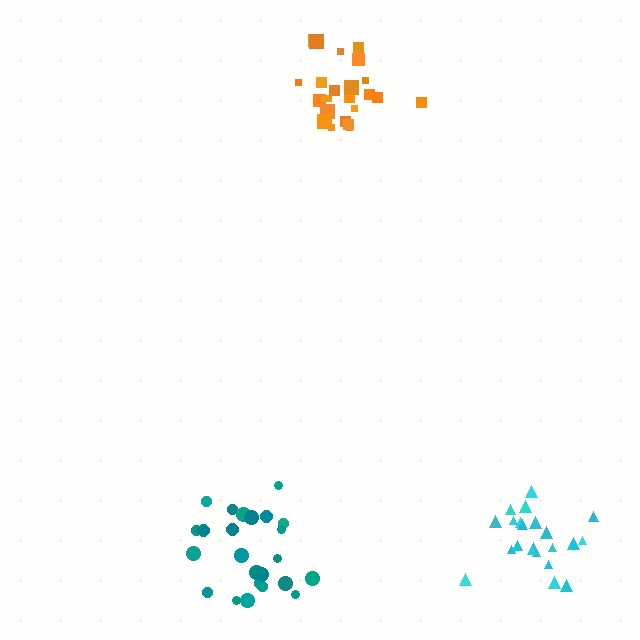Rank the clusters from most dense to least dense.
orange, cyan, teal.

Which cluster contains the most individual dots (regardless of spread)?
Orange (26).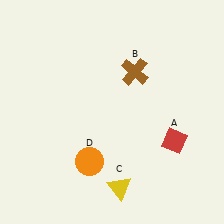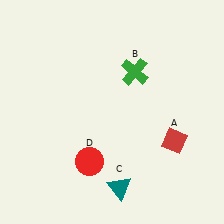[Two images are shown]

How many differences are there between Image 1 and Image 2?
There are 3 differences between the two images.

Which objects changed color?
B changed from brown to green. C changed from yellow to teal. D changed from orange to red.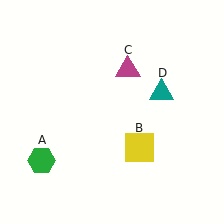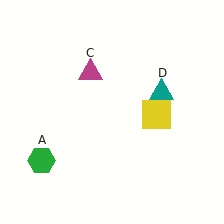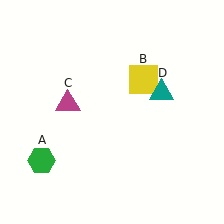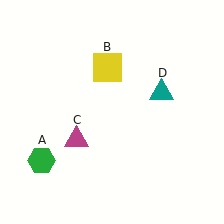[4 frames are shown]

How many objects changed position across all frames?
2 objects changed position: yellow square (object B), magenta triangle (object C).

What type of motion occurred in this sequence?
The yellow square (object B), magenta triangle (object C) rotated counterclockwise around the center of the scene.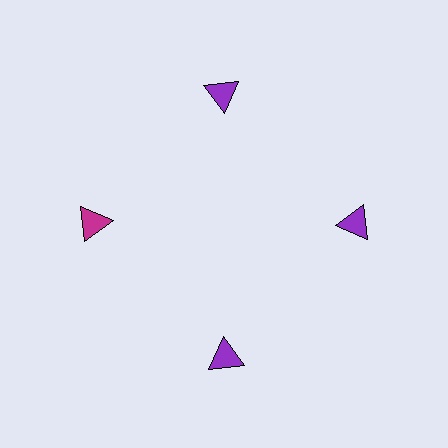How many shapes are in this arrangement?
There are 4 shapes arranged in a ring pattern.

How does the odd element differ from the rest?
It has a different color: magenta instead of purple.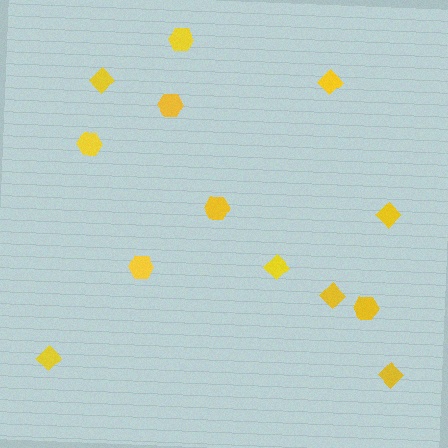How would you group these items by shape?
There are 2 groups: one group of hexagons (6) and one group of diamonds (7).